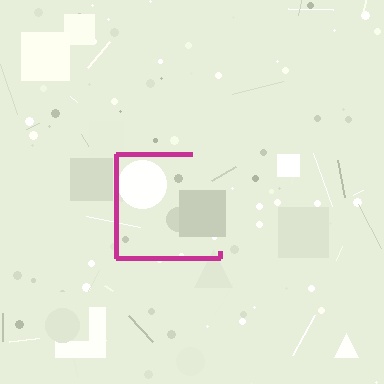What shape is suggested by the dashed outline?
The dashed outline suggests a square.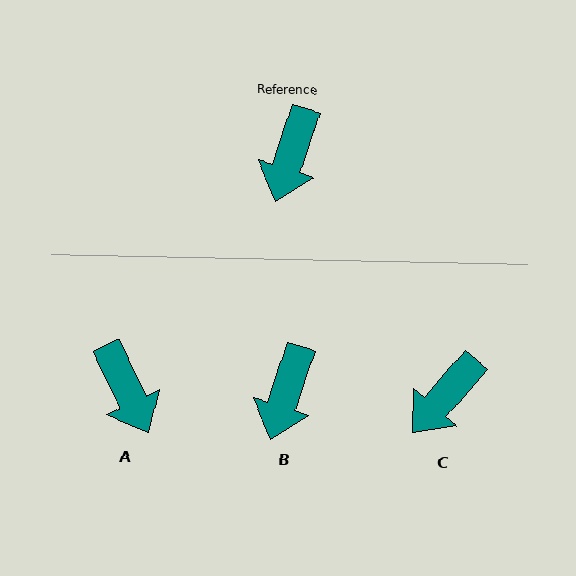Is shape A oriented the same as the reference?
No, it is off by about 44 degrees.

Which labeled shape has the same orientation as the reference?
B.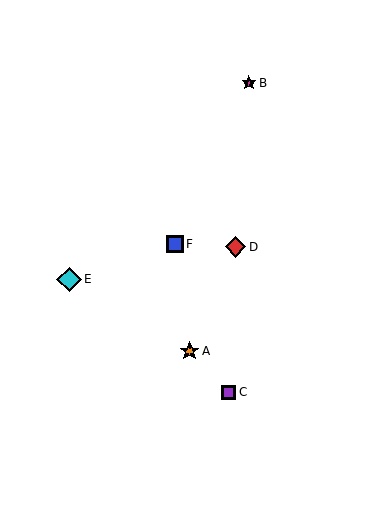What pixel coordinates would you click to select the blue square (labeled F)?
Click at (175, 244) to select the blue square F.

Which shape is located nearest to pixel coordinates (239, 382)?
The purple square (labeled C) at (228, 392) is nearest to that location.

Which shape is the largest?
The cyan diamond (labeled E) is the largest.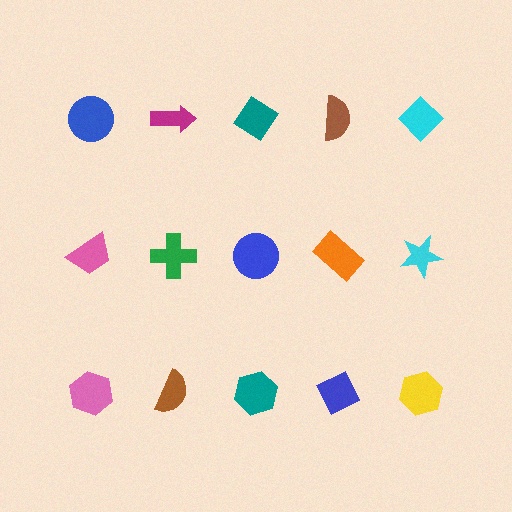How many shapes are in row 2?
5 shapes.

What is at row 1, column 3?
A teal diamond.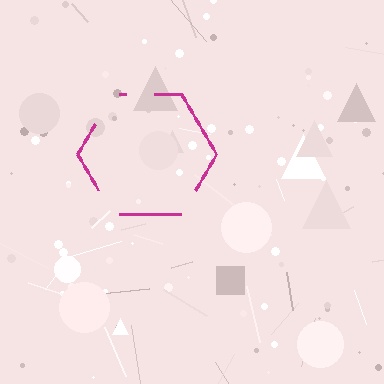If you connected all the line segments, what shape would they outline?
They would outline a hexagon.